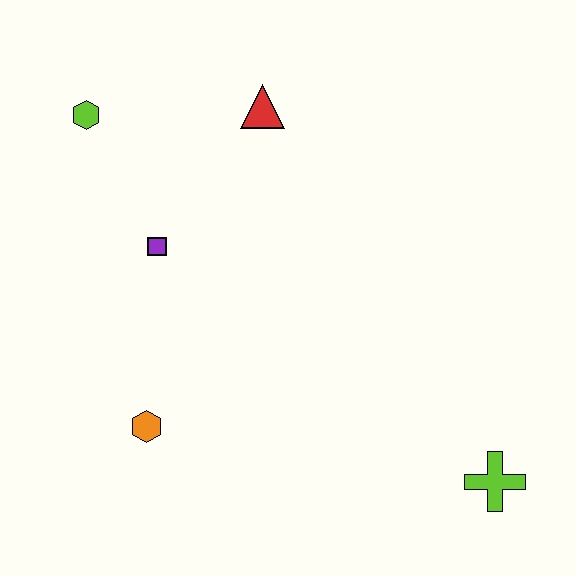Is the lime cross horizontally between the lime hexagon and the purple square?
No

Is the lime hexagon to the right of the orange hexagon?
No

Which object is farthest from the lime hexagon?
The lime cross is farthest from the lime hexagon.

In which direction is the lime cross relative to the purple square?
The lime cross is to the right of the purple square.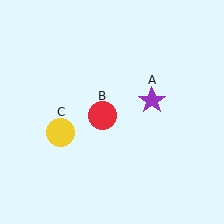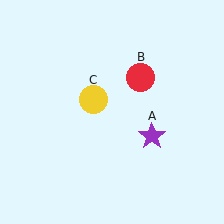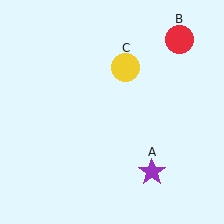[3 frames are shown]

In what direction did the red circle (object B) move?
The red circle (object B) moved up and to the right.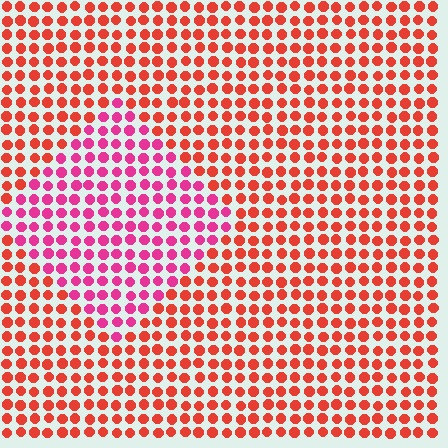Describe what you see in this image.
The image is filled with small red elements in a uniform arrangement. A diamond-shaped region is visible where the elements are tinted to a slightly different hue, forming a subtle color boundary.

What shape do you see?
I see a diamond.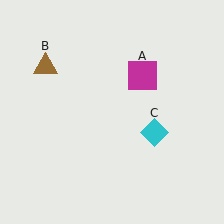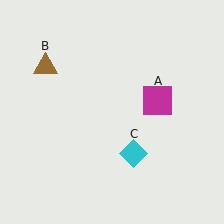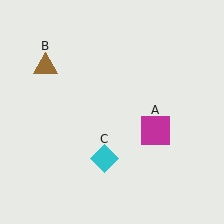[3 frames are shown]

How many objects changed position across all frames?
2 objects changed position: magenta square (object A), cyan diamond (object C).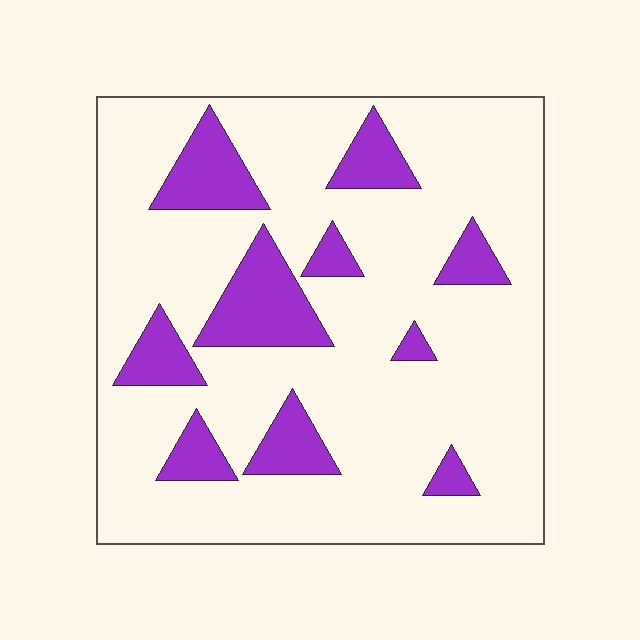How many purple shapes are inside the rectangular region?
10.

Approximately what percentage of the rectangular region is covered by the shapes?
Approximately 20%.